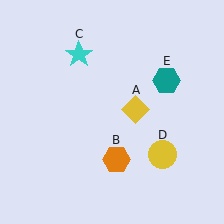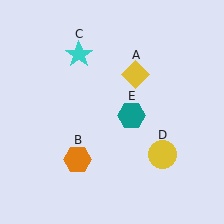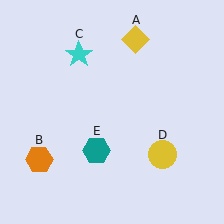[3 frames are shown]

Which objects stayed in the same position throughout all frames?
Cyan star (object C) and yellow circle (object D) remained stationary.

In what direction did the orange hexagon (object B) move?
The orange hexagon (object B) moved left.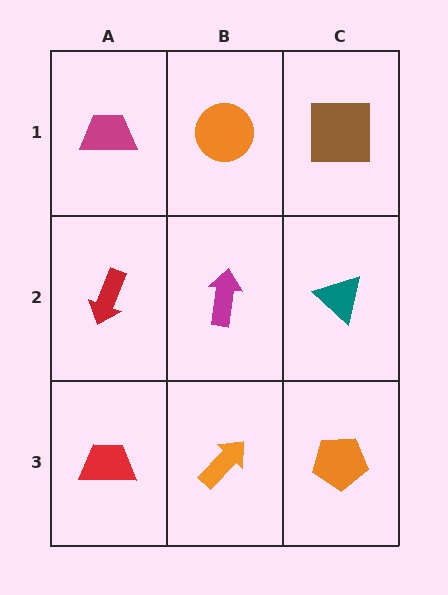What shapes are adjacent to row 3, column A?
A red arrow (row 2, column A), an orange arrow (row 3, column B).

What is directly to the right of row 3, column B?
An orange pentagon.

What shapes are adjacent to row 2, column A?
A magenta trapezoid (row 1, column A), a red trapezoid (row 3, column A), a magenta arrow (row 2, column B).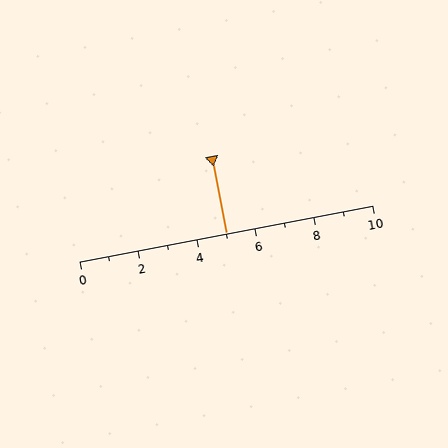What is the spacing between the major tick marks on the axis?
The major ticks are spaced 2 apart.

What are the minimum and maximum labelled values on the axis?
The axis runs from 0 to 10.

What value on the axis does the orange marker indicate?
The marker indicates approximately 5.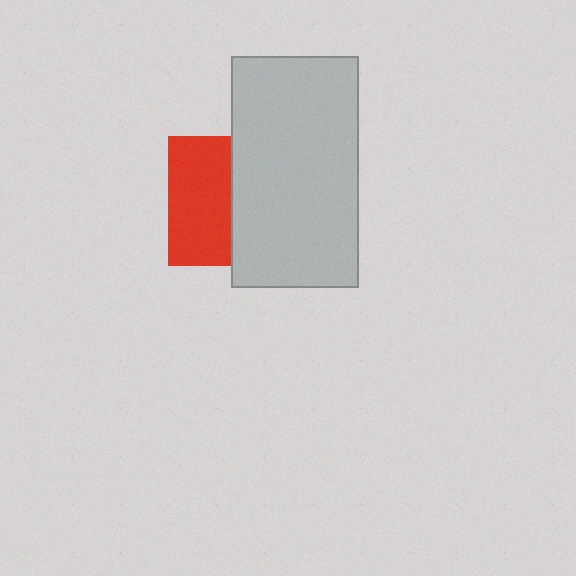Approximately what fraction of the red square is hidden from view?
Roughly 51% of the red square is hidden behind the light gray rectangle.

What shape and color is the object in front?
The object in front is a light gray rectangle.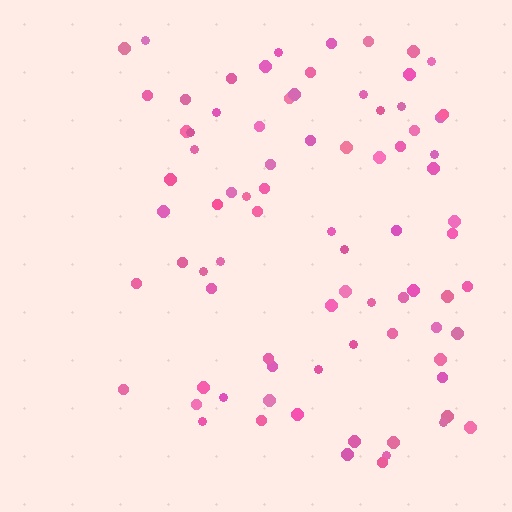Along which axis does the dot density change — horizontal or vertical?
Horizontal.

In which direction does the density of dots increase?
From left to right, with the right side densest.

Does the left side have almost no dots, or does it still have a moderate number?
Still a moderate number, just noticeably fewer than the right.